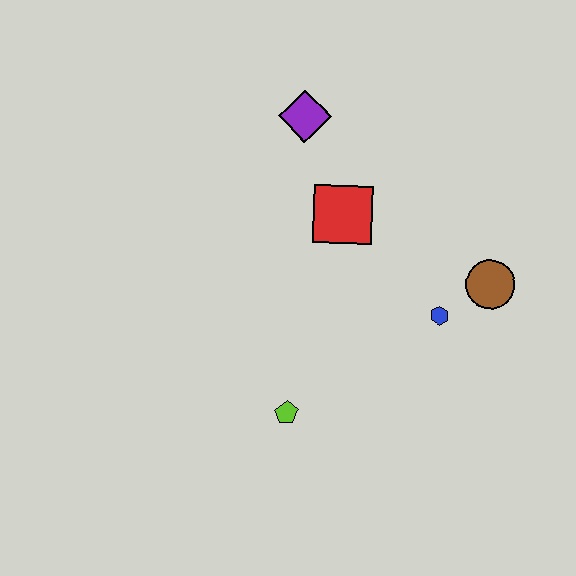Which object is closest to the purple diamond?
The red square is closest to the purple diamond.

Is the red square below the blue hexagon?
No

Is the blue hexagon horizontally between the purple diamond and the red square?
No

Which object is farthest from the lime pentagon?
The purple diamond is farthest from the lime pentagon.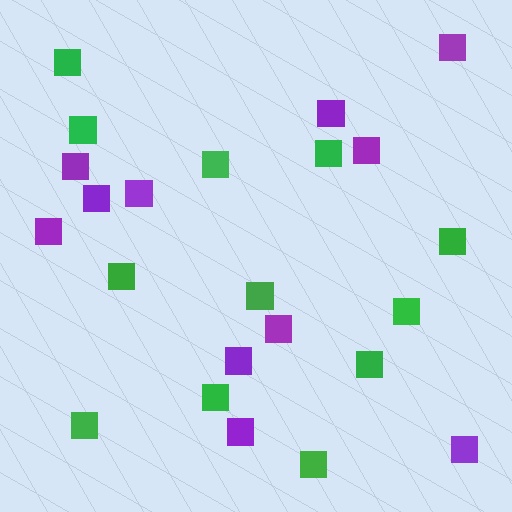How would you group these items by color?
There are 2 groups: one group of purple squares (11) and one group of green squares (12).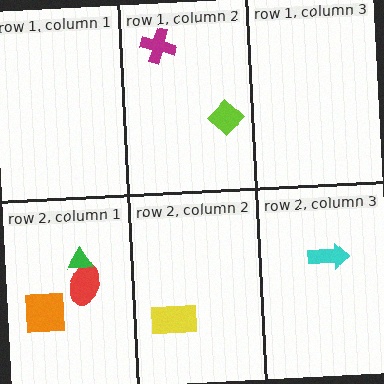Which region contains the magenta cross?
The row 1, column 2 region.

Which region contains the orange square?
The row 2, column 1 region.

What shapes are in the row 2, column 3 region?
The cyan arrow.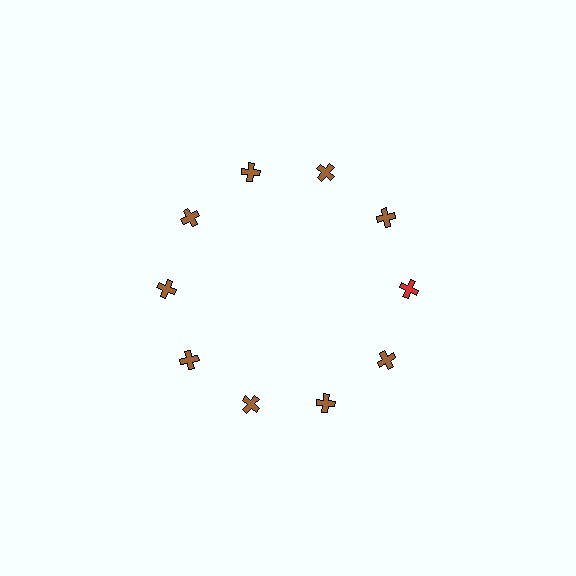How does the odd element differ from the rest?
It has a different color: red instead of brown.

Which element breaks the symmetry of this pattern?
The red cross at roughly the 3 o'clock position breaks the symmetry. All other shapes are brown crosses.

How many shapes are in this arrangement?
There are 10 shapes arranged in a ring pattern.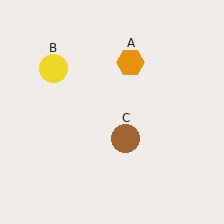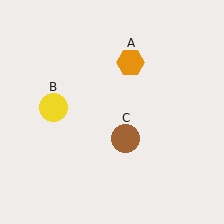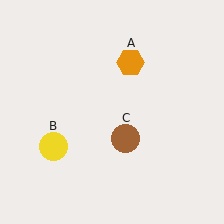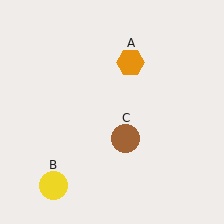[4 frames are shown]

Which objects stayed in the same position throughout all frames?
Orange hexagon (object A) and brown circle (object C) remained stationary.